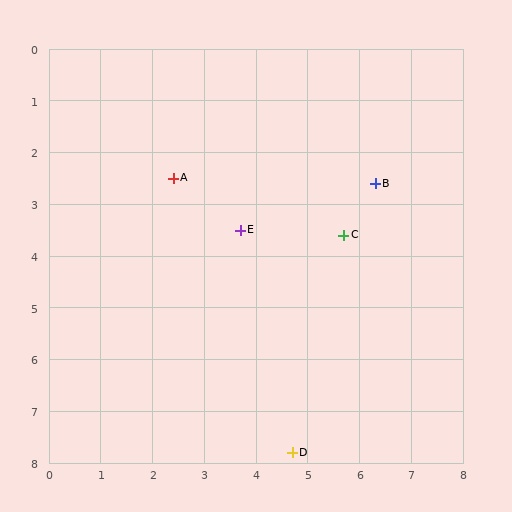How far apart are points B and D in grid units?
Points B and D are about 5.4 grid units apart.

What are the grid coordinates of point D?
Point D is at approximately (4.7, 7.8).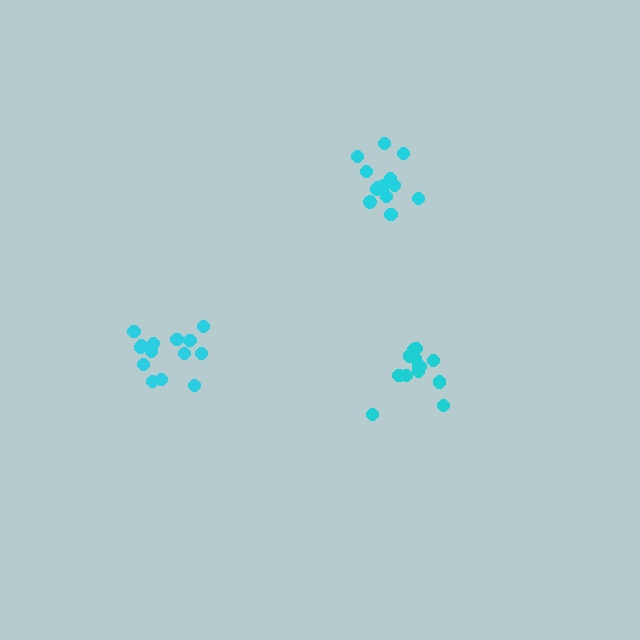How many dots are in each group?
Group 1: 13 dots, Group 2: 14 dots, Group 3: 14 dots (41 total).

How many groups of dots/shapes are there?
There are 3 groups.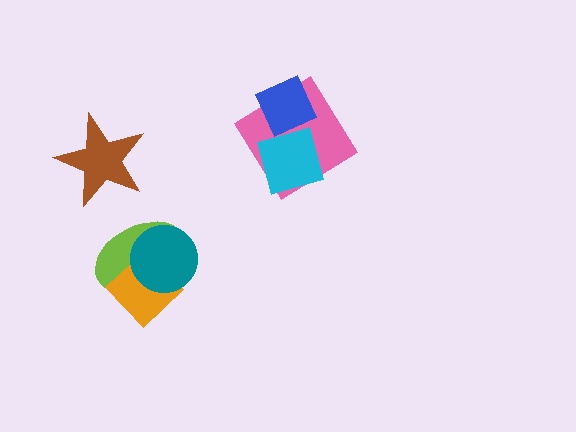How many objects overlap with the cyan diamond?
2 objects overlap with the cyan diamond.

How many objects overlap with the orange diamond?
2 objects overlap with the orange diamond.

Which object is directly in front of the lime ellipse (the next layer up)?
The orange diamond is directly in front of the lime ellipse.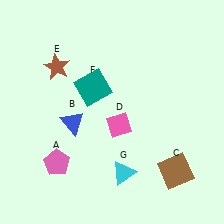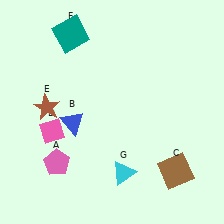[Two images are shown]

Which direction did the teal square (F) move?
The teal square (F) moved up.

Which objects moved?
The objects that moved are: the pink diamond (D), the brown star (E), the teal square (F).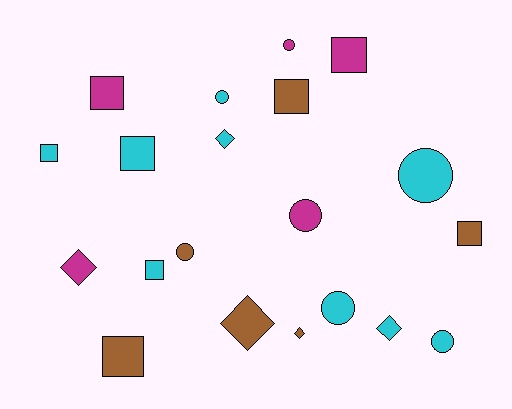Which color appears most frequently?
Cyan, with 9 objects.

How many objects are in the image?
There are 20 objects.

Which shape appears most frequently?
Square, with 8 objects.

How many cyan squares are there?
There are 3 cyan squares.